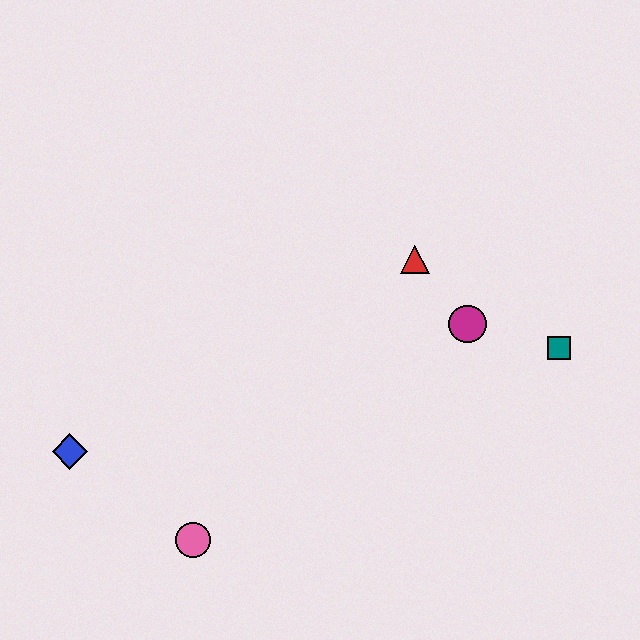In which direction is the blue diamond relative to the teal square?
The blue diamond is to the left of the teal square.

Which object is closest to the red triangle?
The magenta circle is closest to the red triangle.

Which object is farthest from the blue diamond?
The teal square is farthest from the blue diamond.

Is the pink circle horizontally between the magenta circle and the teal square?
No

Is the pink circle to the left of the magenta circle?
Yes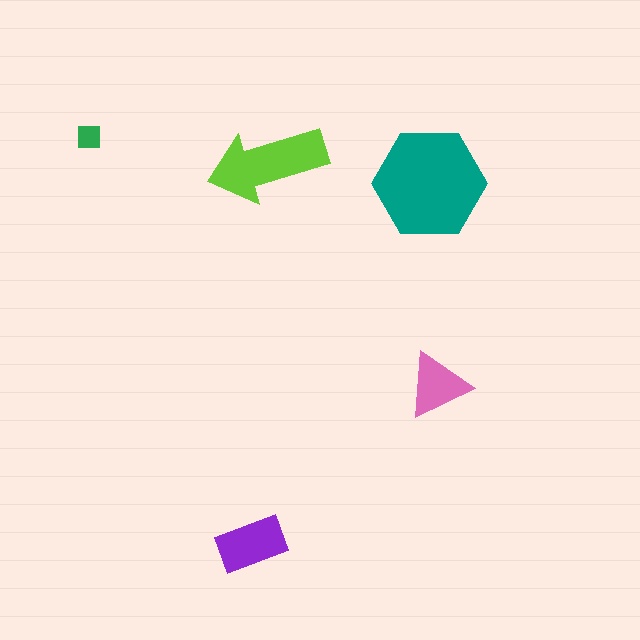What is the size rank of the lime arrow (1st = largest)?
2nd.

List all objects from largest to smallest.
The teal hexagon, the lime arrow, the purple rectangle, the pink triangle, the green square.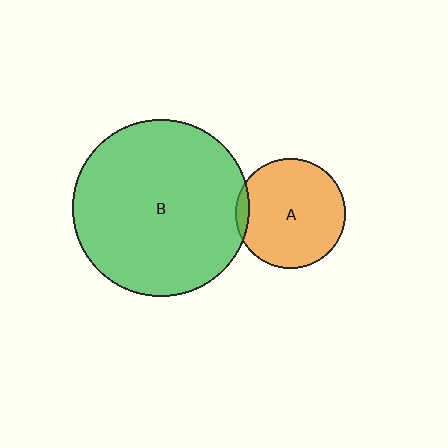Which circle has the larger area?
Circle B (green).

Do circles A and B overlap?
Yes.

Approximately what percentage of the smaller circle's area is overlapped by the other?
Approximately 5%.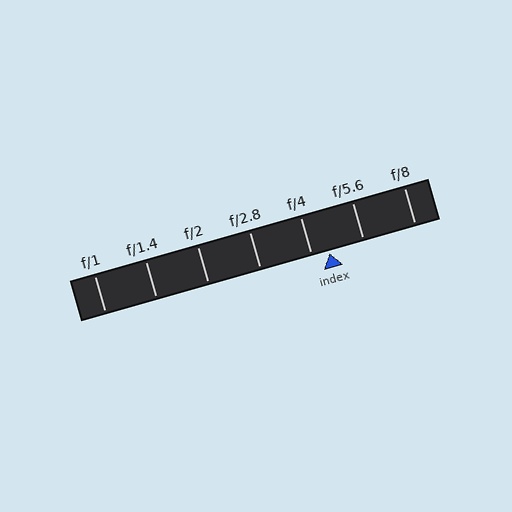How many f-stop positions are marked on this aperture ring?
There are 7 f-stop positions marked.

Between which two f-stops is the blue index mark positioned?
The index mark is between f/4 and f/5.6.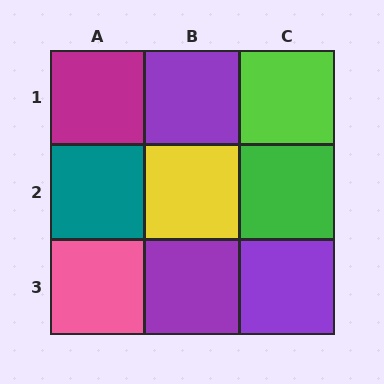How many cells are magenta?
1 cell is magenta.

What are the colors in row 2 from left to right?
Teal, yellow, green.